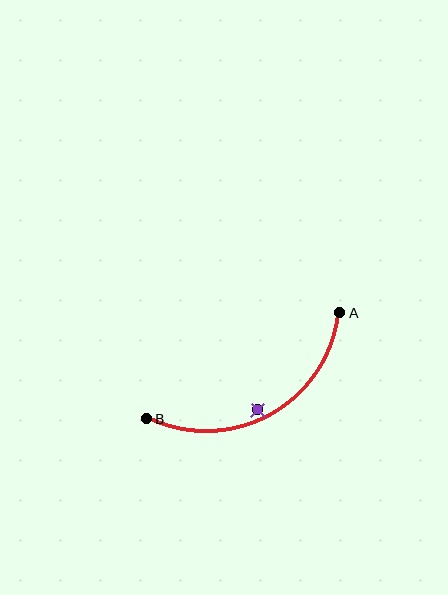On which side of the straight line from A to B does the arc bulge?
The arc bulges below the straight line connecting A and B.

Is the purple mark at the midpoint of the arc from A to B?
No — the purple mark does not lie on the arc at all. It sits slightly inside the curve.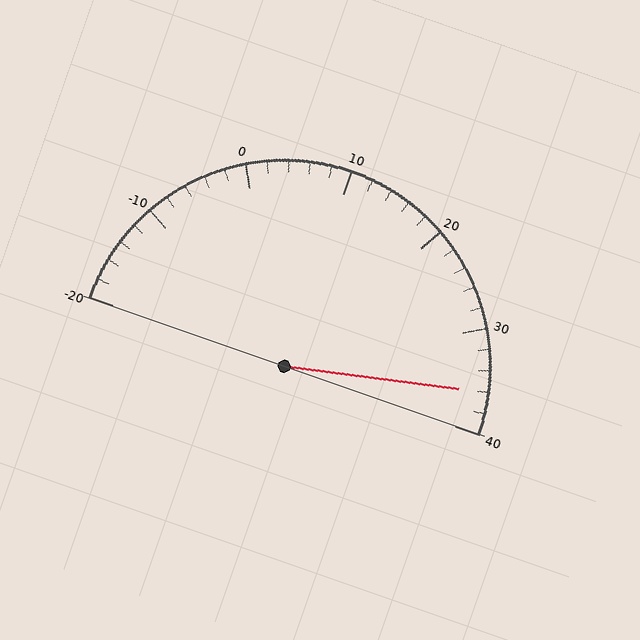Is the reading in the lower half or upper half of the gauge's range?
The reading is in the upper half of the range (-20 to 40).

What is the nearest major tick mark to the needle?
The nearest major tick mark is 40.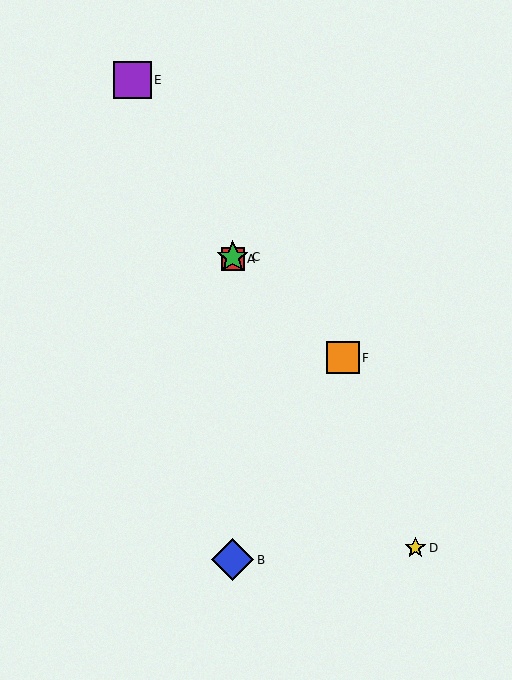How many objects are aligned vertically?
3 objects (A, B, C) are aligned vertically.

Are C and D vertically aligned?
No, C is at x≈233 and D is at x≈415.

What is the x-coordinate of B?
Object B is at x≈233.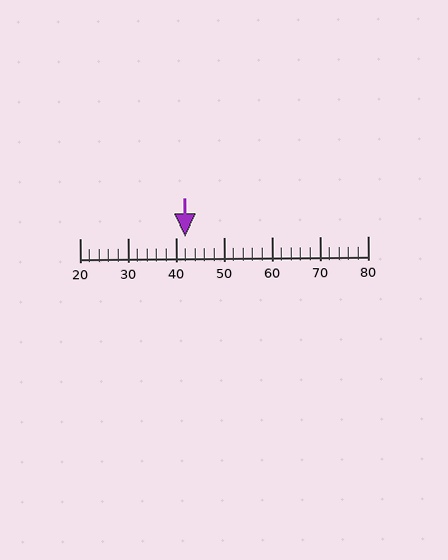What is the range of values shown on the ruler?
The ruler shows values from 20 to 80.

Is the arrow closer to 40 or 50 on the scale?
The arrow is closer to 40.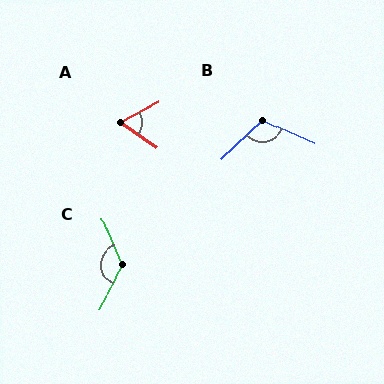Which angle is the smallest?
A, at approximately 62 degrees.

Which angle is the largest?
C, at approximately 128 degrees.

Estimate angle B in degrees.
Approximately 112 degrees.